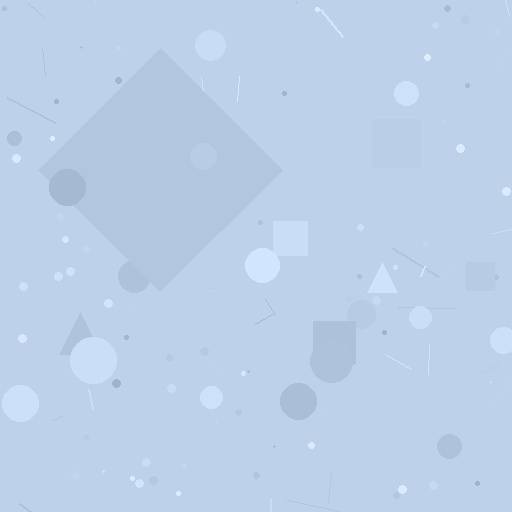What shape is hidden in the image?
A diamond is hidden in the image.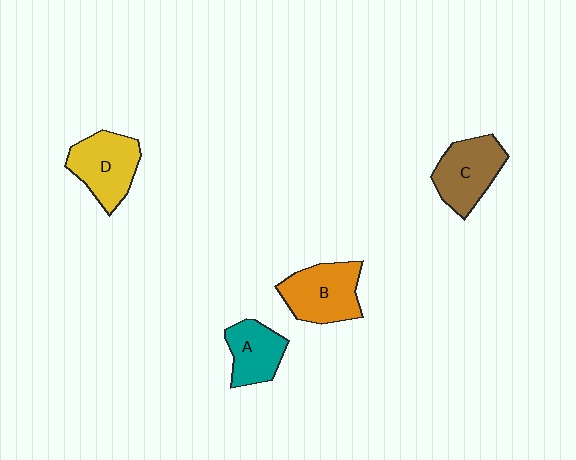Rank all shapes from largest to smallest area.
From largest to smallest: B (orange), D (yellow), C (brown), A (teal).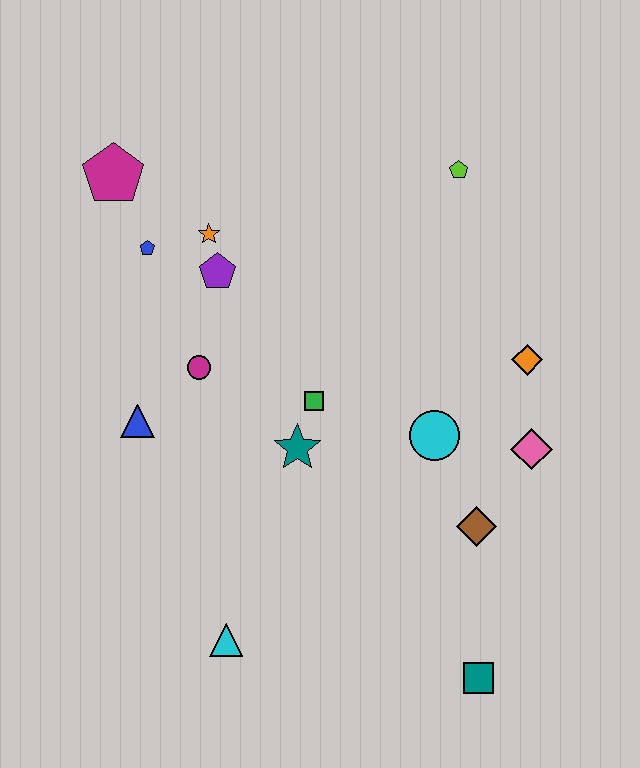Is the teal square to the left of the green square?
No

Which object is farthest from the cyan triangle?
The lime pentagon is farthest from the cyan triangle.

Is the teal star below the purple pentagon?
Yes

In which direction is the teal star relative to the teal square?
The teal star is above the teal square.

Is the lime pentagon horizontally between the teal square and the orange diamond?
No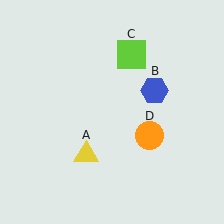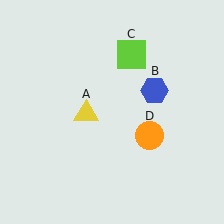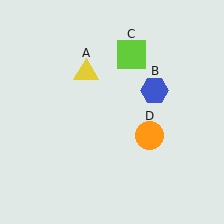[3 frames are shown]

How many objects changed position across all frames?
1 object changed position: yellow triangle (object A).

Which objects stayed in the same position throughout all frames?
Blue hexagon (object B) and lime square (object C) and orange circle (object D) remained stationary.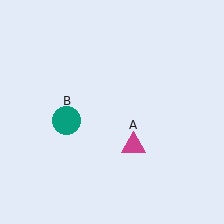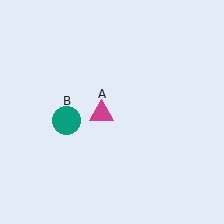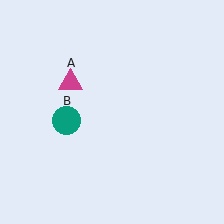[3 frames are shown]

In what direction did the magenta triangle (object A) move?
The magenta triangle (object A) moved up and to the left.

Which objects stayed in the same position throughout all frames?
Teal circle (object B) remained stationary.